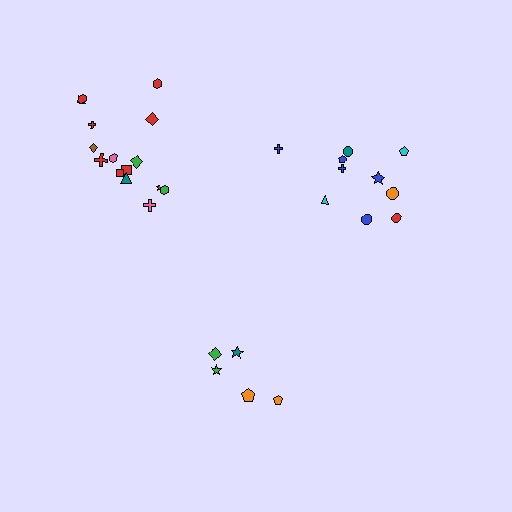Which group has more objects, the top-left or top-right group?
The top-left group.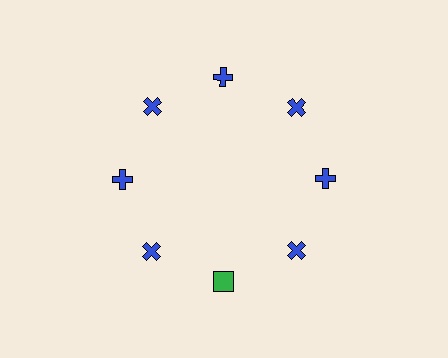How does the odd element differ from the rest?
It differs in both color (green instead of blue) and shape (square instead of cross).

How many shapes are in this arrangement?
There are 8 shapes arranged in a ring pattern.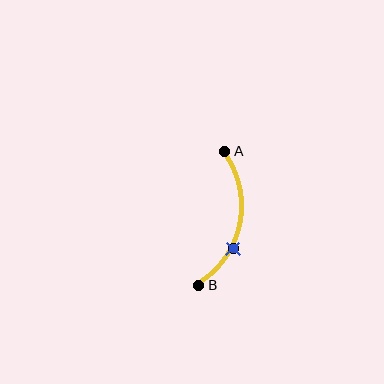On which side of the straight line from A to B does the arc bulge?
The arc bulges to the right of the straight line connecting A and B.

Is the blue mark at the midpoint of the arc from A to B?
No. The blue mark lies on the arc but is closer to endpoint B. The arc midpoint would be at the point on the curve equidistant along the arc from both A and B.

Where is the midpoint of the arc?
The arc midpoint is the point on the curve farthest from the straight line joining A and B. It sits to the right of that line.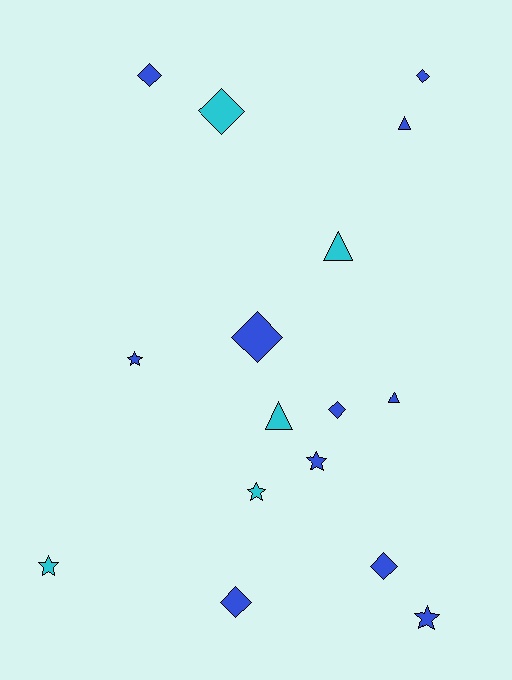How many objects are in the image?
There are 16 objects.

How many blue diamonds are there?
There are 6 blue diamonds.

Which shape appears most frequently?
Diamond, with 7 objects.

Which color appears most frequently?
Blue, with 11 objects.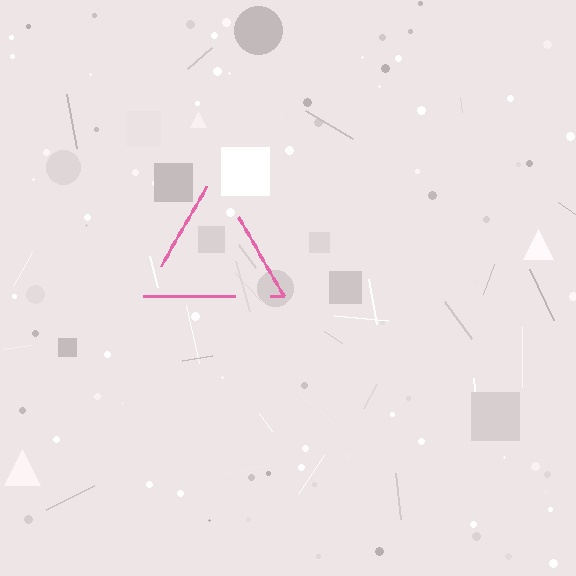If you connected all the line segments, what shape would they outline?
They would outline a triangle.